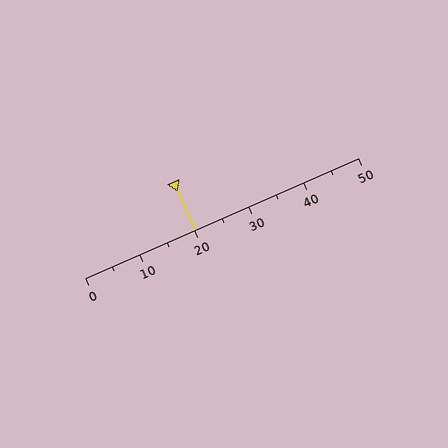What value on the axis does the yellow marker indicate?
The marker indicates approximately 20.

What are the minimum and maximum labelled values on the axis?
The axis runs from 0 to 50.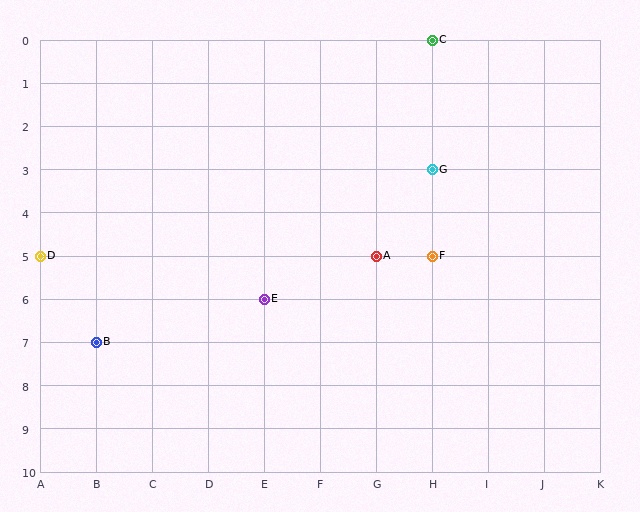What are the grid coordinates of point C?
Point C is at grid coordinates (H, 0).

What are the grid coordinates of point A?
Point A is at grid coordinates (G, 5).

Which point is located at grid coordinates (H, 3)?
Point G is at (H, 3).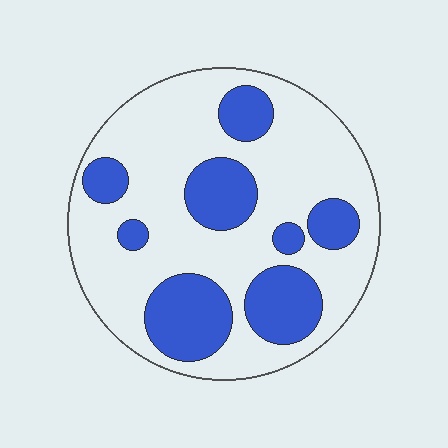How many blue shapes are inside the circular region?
8.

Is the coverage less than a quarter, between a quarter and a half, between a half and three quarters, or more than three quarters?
Between a quarter and a half.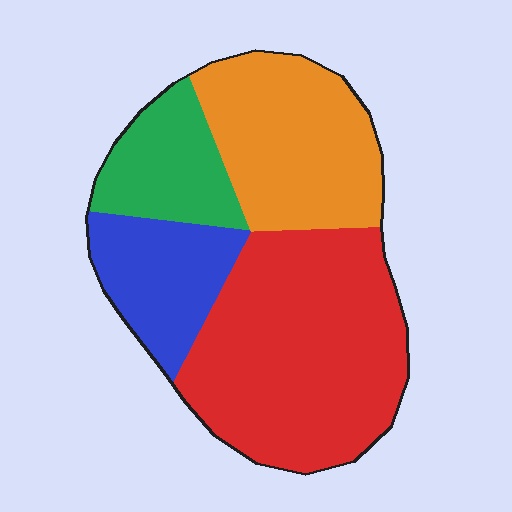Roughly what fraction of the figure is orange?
Orange covers 26% of the figure.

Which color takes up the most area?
Red, at roughly 45%.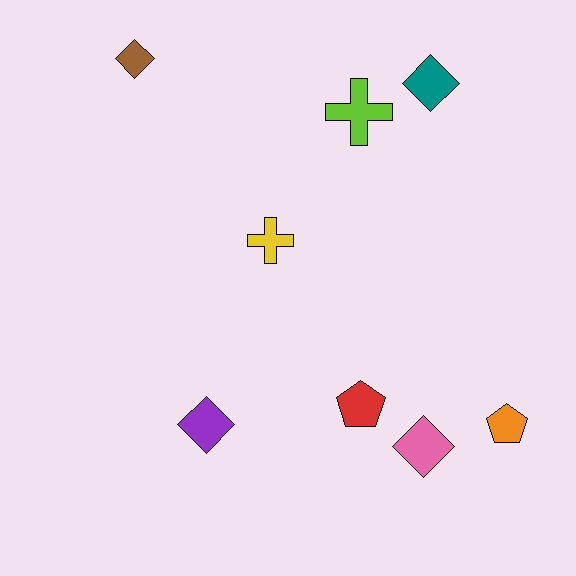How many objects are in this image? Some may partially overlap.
There are 8 objects.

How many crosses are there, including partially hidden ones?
There are 2 crosses.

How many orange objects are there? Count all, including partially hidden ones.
There is 1 orange object.